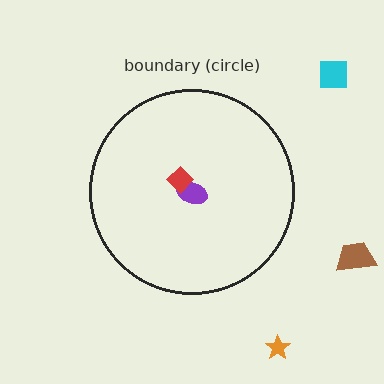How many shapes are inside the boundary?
2 inside, 3 outside.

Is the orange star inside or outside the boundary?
Outside.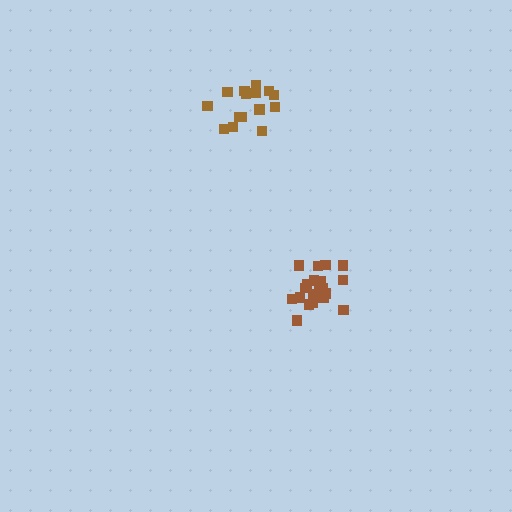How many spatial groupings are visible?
There are 2 spatial groupings.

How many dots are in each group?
Group 1: 16 dots, Group 2: 21 dots (37 total).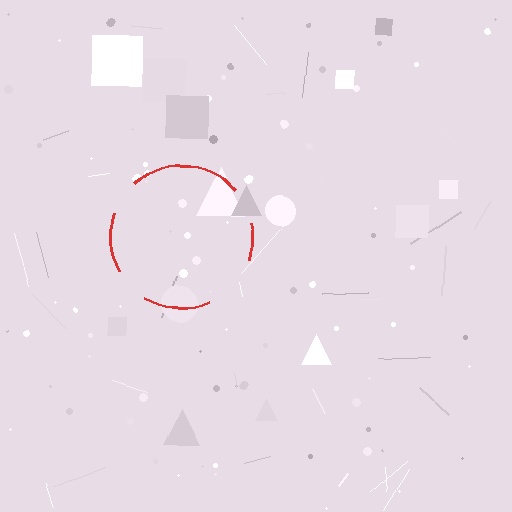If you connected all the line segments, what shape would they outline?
They would outline a circle.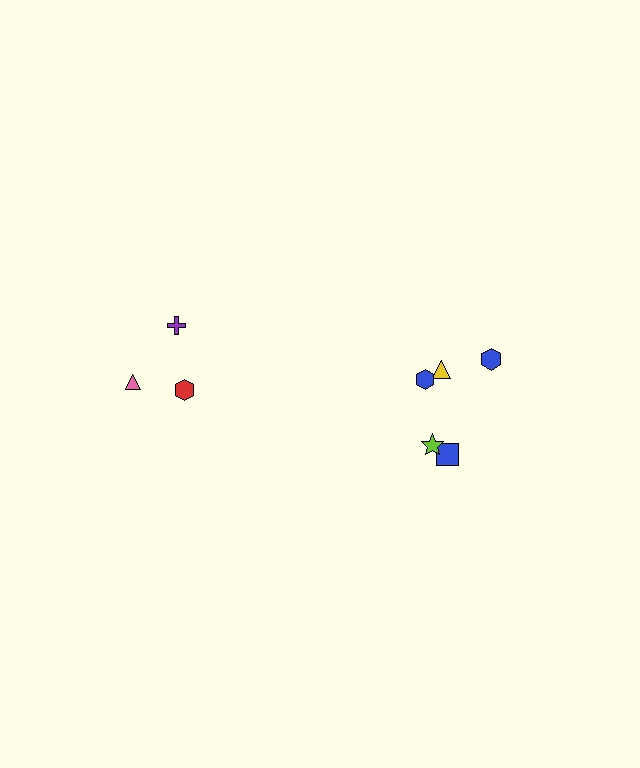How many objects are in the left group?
There are 3 objects.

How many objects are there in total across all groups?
There are 8 objects.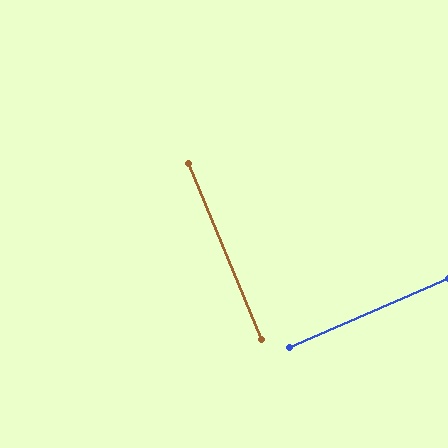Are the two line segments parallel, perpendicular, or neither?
Perpendicular — they meet at approximately 89°.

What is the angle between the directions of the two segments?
Approximately 89 degrees.